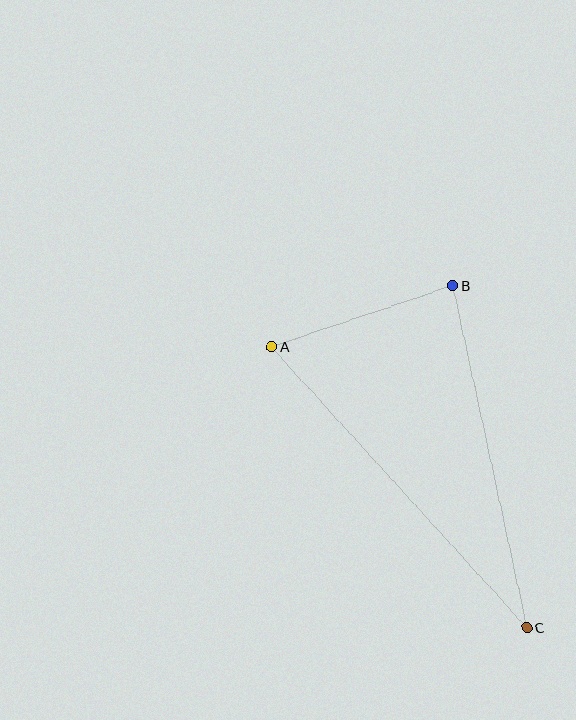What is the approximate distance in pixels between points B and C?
The distance between B and C is approximately 350 pixels.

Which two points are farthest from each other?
Points A and C are farthest from each other.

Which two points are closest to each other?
Points A and B are closest to each other.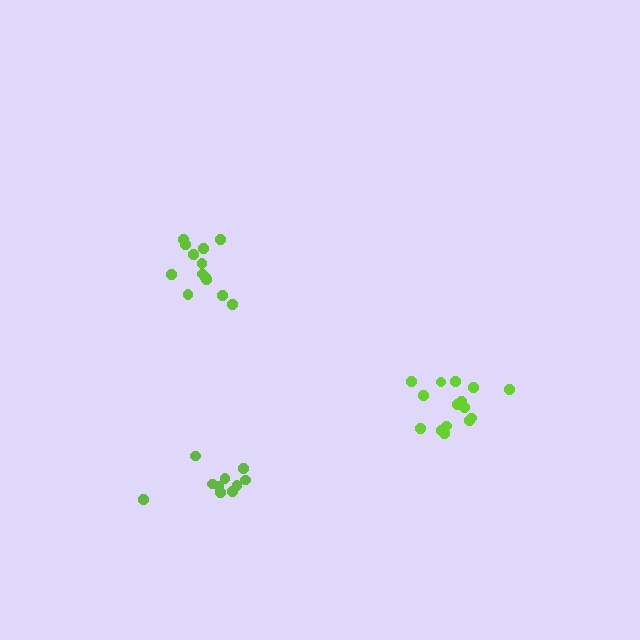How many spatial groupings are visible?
There are 3 spatial groupings.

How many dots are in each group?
Group 1: 15 dots, Group 2: 10 dots, Group 3: 13 dots (38 total).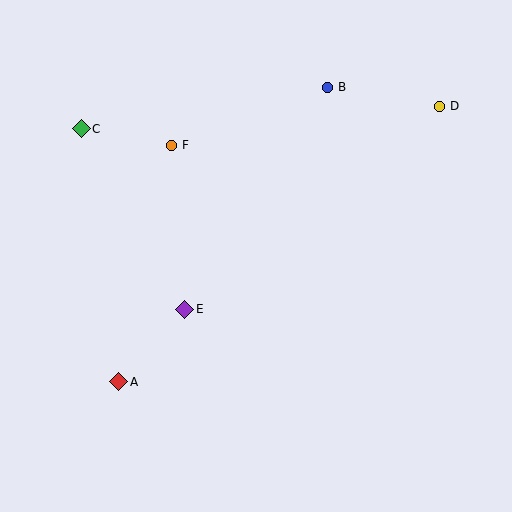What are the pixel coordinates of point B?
Point B is at (327, 87).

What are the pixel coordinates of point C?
Point C is at (81, 129).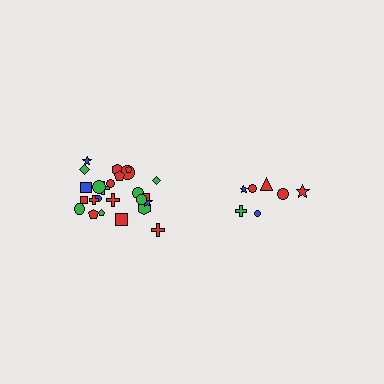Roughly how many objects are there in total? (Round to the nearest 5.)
Roughly 30 objects in total.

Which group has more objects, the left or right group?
The left group.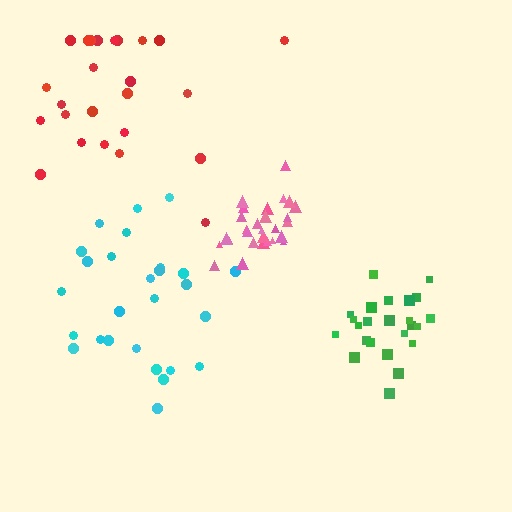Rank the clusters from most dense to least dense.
pink, green, cyan, red.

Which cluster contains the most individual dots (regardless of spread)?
Pink (28).